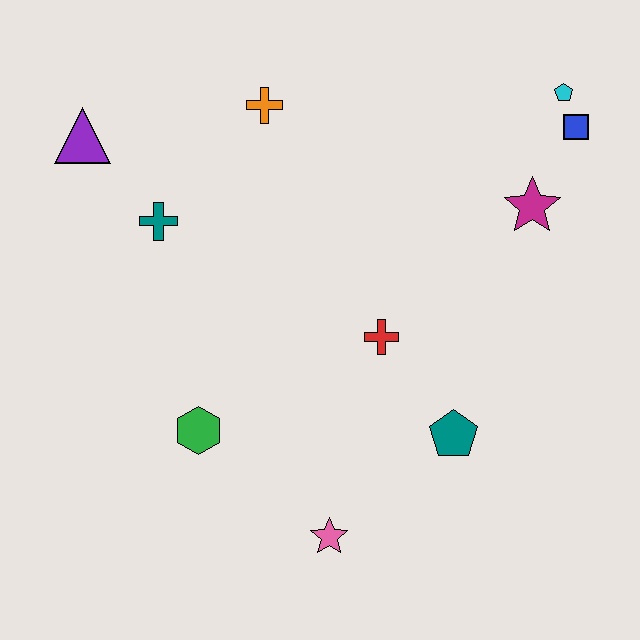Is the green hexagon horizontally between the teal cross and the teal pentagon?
Yes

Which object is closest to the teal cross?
The purple triangle is closest to the teal cross.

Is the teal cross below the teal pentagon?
No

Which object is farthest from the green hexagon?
The cyan pentagon is farthest from the green hexagon.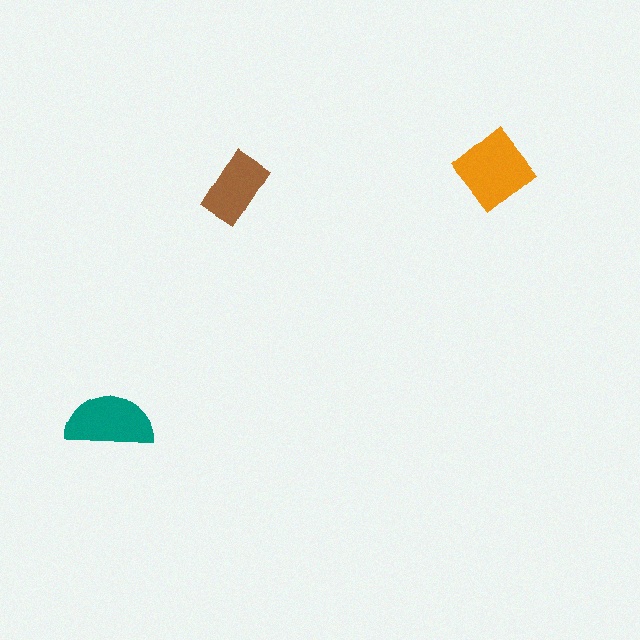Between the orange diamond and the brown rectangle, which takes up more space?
The orange diamond.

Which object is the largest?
The orange diamond.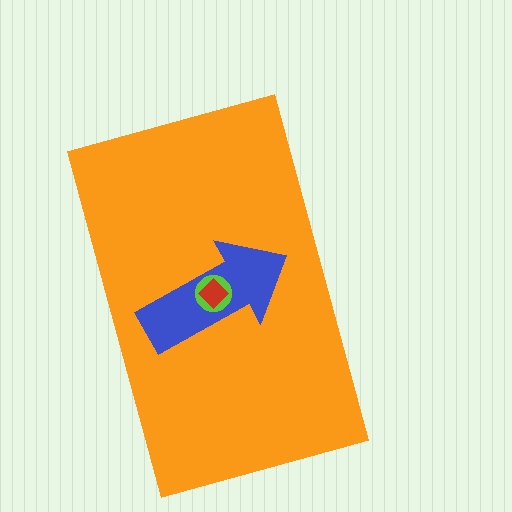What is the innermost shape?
The red diamond.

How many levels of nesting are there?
4.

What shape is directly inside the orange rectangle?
The blue arrow.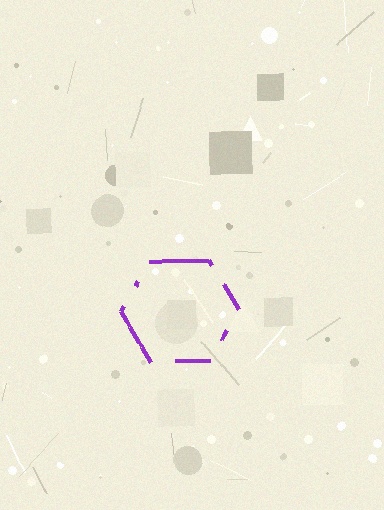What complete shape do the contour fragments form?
The contour fragments form a hexagon.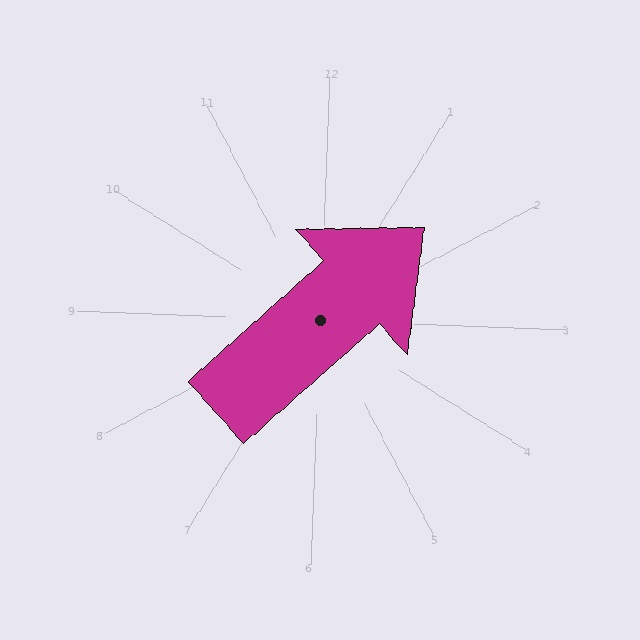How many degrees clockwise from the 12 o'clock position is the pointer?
Approximately 46 degrees.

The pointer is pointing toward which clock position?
Roughly 2 o'clock.